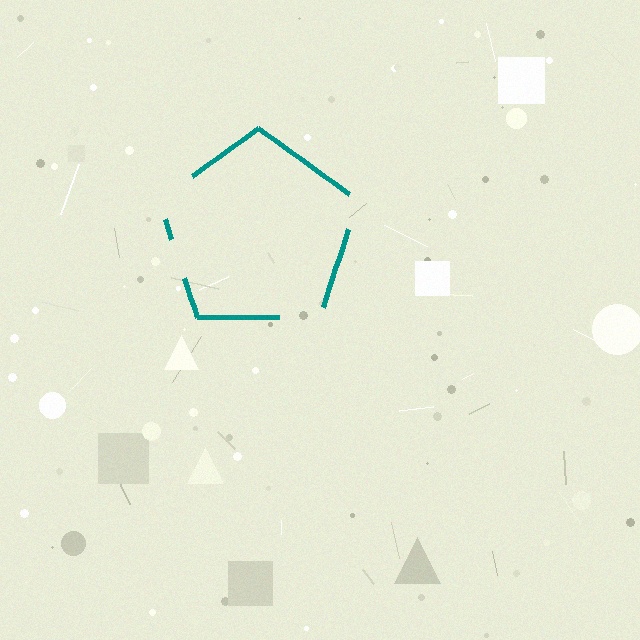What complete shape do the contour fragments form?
The contour fragments form a pentagon.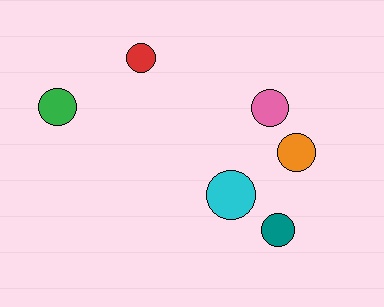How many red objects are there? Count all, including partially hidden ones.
There is 1 red object.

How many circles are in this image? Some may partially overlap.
There are 6 circles.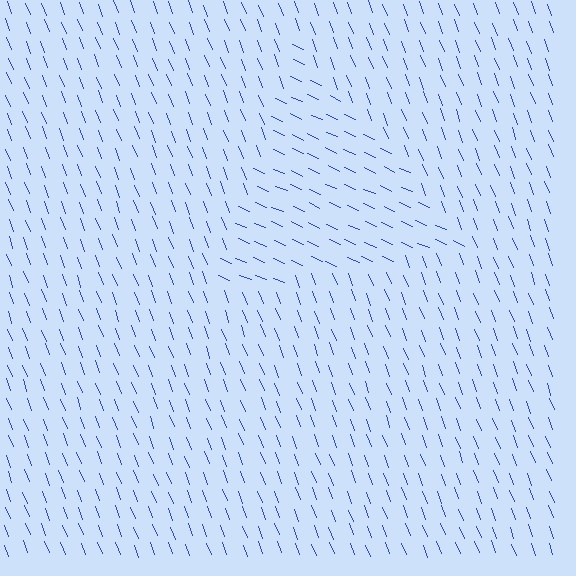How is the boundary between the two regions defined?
The boundary is defined purely by a change in line orientation (approximately 45 degrees difference). All lines are the same color and thickness.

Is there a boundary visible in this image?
Yes, there is a texture boundary formed by a change in line orientation.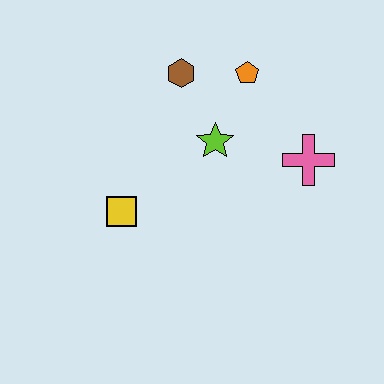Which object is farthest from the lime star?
The yellow square is farthest from the lime star.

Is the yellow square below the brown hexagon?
Yes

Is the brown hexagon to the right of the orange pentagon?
No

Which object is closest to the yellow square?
The lime star is closest to the yellow square.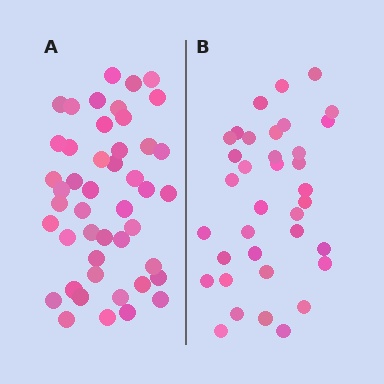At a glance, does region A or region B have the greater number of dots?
Region A (the left region) has more dots.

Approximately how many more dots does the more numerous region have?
Region A has roughly 10 or so more dots than region B.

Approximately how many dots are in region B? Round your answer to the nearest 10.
About 40 dots. (The exact count is 36, which rounds to 40.)